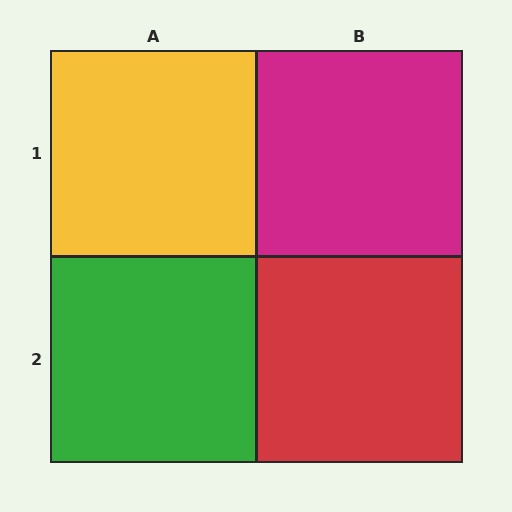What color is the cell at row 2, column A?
Green.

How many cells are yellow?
1 cell is yellow.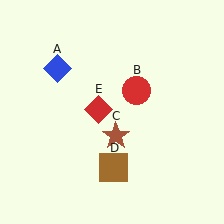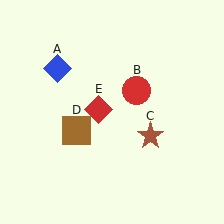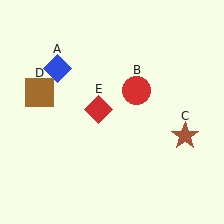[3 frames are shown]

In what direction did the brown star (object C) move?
The brown star (object C) moved right.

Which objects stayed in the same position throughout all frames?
Blue diamond (object A) and red circle (object B) and red diamond (object E) remained stationary.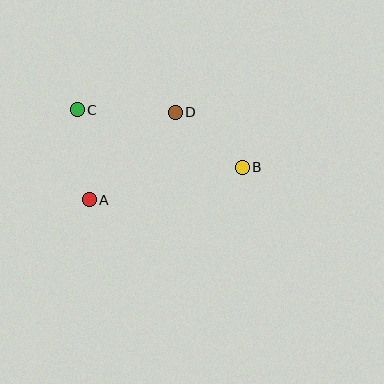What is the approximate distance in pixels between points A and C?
The distance between A and C is approximately 91 pixels.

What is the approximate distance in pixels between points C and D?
The distance between C and D is approximately 98 pixels.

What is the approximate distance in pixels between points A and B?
The distance between A and B is approximately 157 pixels.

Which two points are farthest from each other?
Points B and C are farthest from each other.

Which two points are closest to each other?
Points B and D are closest to each other.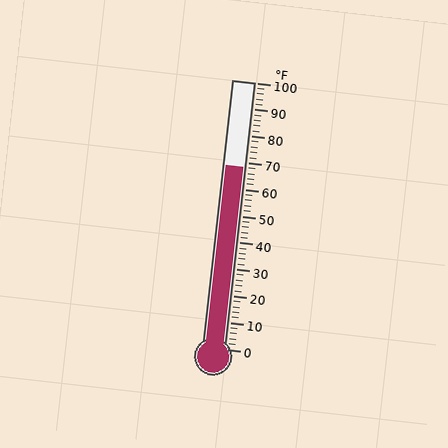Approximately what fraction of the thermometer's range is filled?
The thermometer is filled to approximately 70% of its range.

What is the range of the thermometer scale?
The thermometer scale ranges from 0°F to 100°F.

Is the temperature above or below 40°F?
The temperature is above 40°F.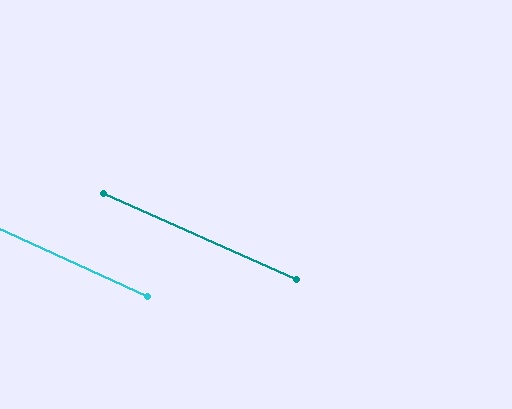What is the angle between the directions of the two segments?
Approximately 0 degrees.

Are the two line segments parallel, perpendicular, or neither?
Parallel — their directions differ by only 0.1°.